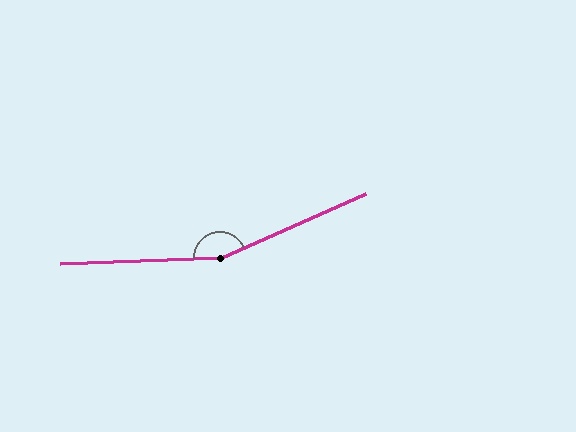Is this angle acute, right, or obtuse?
It is obtuse.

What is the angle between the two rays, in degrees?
Approximately 158 degrees.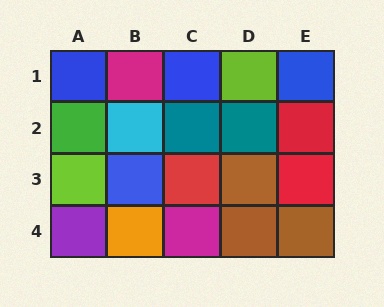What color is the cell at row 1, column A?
Blue.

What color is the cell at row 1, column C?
Blue.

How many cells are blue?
4 cells are blue.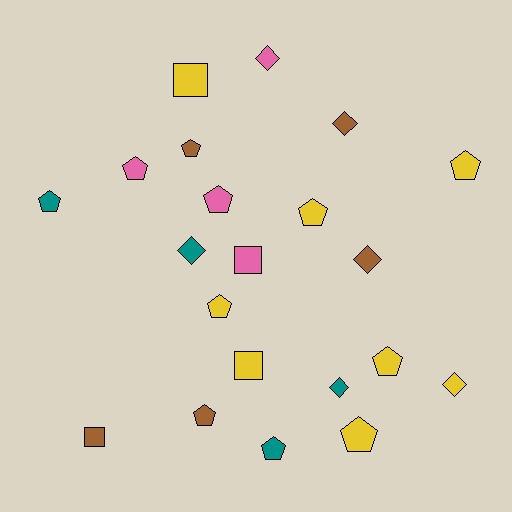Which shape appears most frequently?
Pentagon, with 11 objects.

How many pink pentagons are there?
There are 2 pink pentagons.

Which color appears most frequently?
Yellow, with 8 objects.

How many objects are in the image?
There are 21 objects.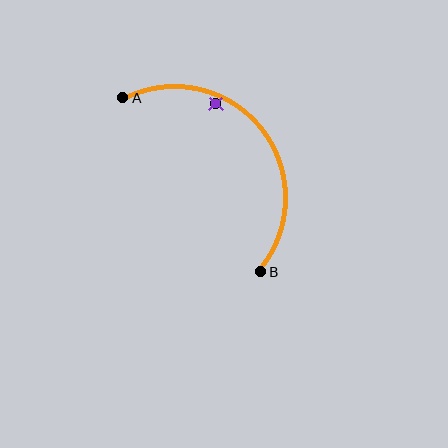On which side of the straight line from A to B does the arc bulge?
The arc bulges above and to the right of the straight line connecting A and B.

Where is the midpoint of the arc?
The arc midpoint is the point on the curve farthest from the straight line joining A and B. It sits above and to the right of that line.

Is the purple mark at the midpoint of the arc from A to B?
No — the purple mark does not lie on the arc at all. It sits slightly inside the curve.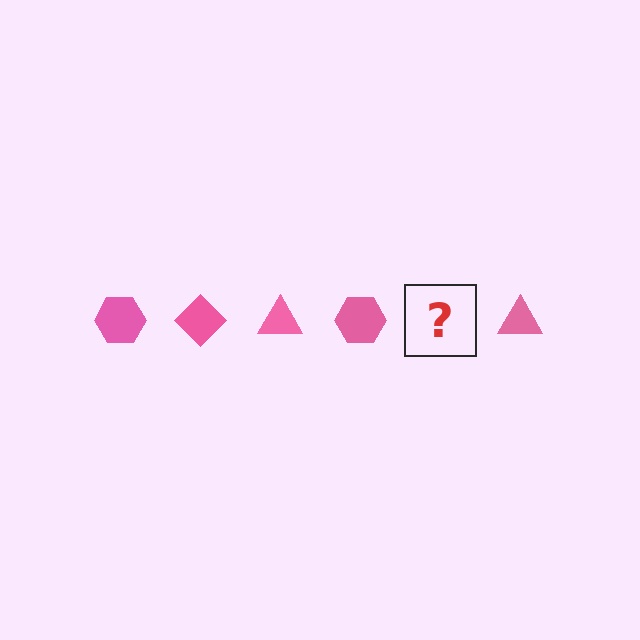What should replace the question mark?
The question mark should be replaced with a pink diamond.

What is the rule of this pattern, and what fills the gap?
The rule is that the pattern cycles through hexagon, diamond, triangle shapes in pink. The gap should be filled with a pink diamond.